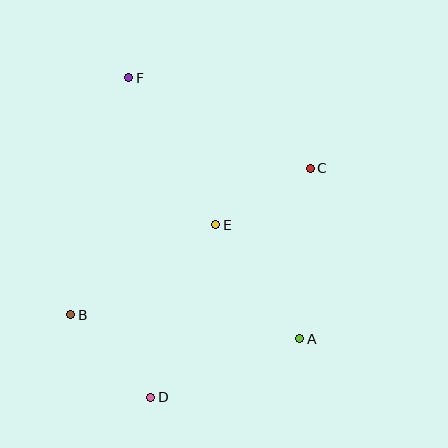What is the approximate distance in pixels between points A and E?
The distance between A and E is approximately 142 pixels.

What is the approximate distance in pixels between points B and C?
The distance between B and C is approximately 281 pixels.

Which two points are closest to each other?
Points C and E are closest to each other.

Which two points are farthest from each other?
Points D and F are farthest from each other.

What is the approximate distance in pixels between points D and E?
The distance between D and E is approximately 185 pixels.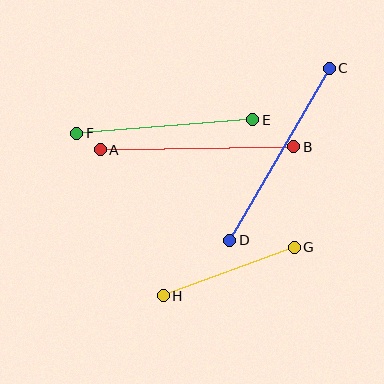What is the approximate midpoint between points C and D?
The midpoint is at approximately (279, 154) pixels.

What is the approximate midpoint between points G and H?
The midpoint is at approximately (229, 271) pixels.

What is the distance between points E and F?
The distance is approximately 176 pixels.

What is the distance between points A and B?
The distance is approximately 193 pixels.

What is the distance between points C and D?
The distance is approximately 198 pixels.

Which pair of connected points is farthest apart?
Points C and D are farthest apart.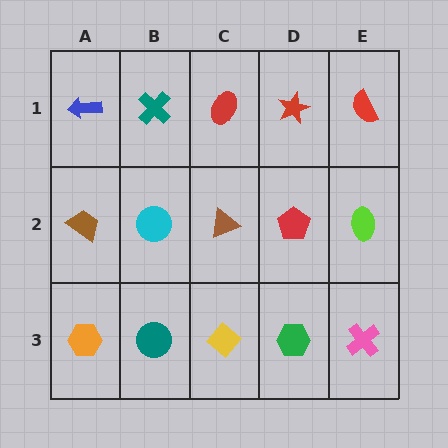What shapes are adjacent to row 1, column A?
A brown trapezoid (row 2, column A), a teal cross (row 1, column B).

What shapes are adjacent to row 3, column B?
A cyan circle (row 2, column B), an orange hexagon (row 3, column A), a yellow diamond (row 3, column C).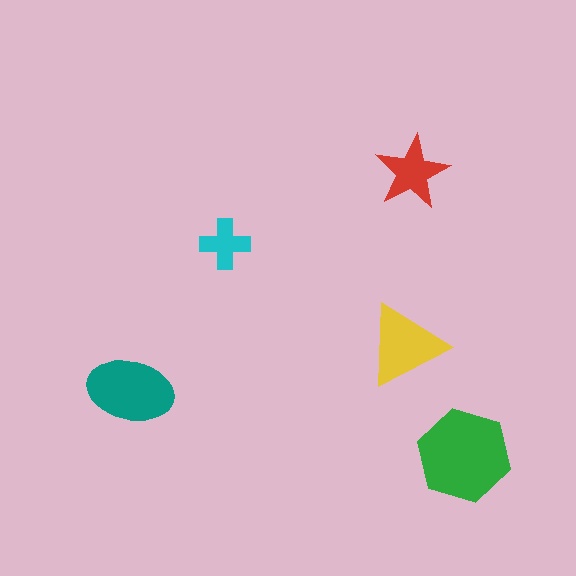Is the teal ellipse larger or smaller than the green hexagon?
Smaller.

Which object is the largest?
The green hexagon.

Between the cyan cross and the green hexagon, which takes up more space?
The green hexagon.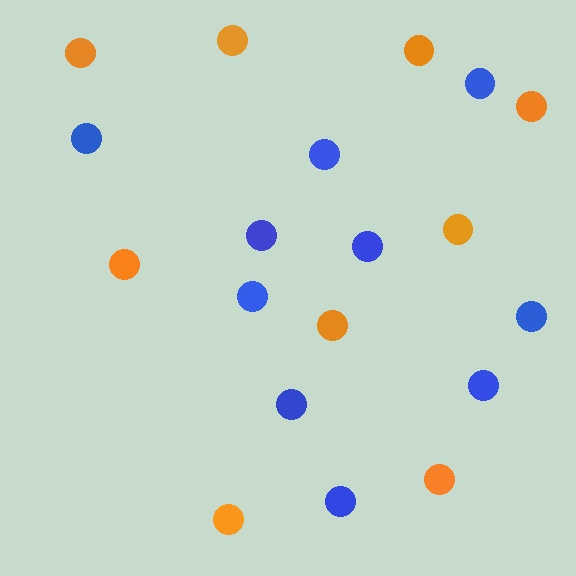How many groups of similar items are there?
There are 2 groups: one group of orange circles (9) and one group of blue circles (10).